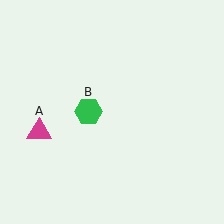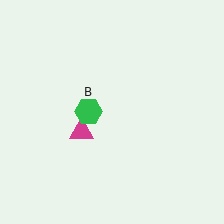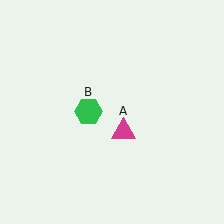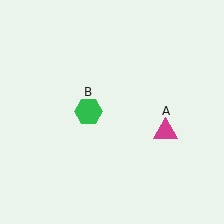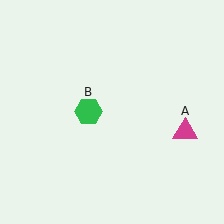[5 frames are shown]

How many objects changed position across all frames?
1 object changed position: magenta triangle (object A).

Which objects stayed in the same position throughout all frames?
Green hexagon (object B) remained stationary.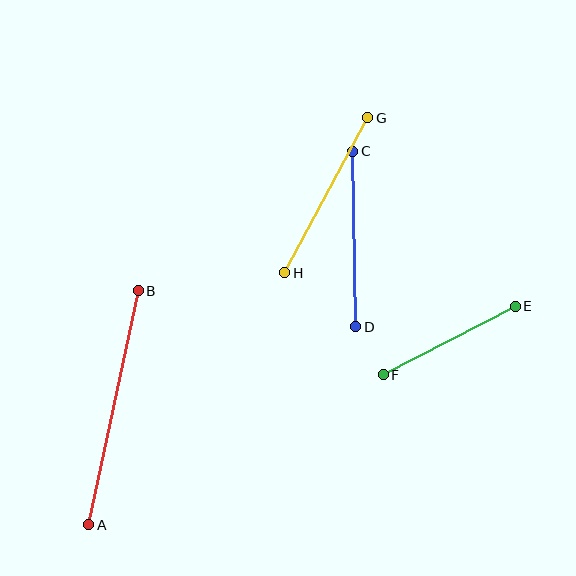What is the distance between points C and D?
The distance is approximately 175 pixels.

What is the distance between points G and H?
The distance is approximately 175 pixels.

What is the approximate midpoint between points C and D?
The midpoint is at approximately (354, 239) pixels.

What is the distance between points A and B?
The distance is approximately 239 pixels.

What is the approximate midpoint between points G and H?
The midpoint is at approximately (326, 195) pixels.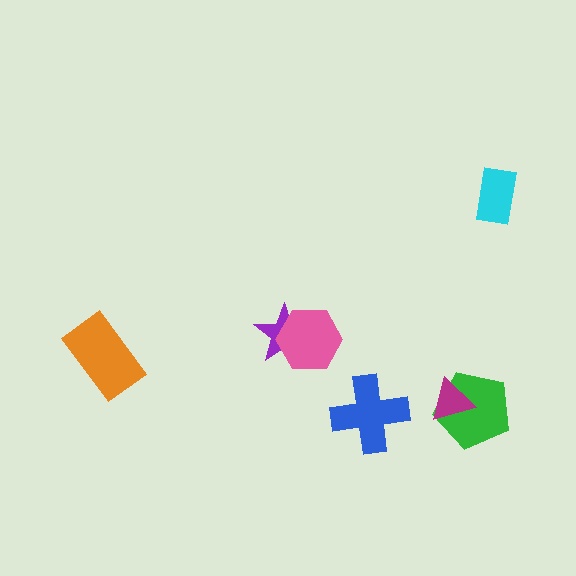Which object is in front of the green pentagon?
The magenta triangle is in front of the green pentagon.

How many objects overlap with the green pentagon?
1 object overlaps with the green pentagon.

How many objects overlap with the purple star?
1 object overlaps with the purple star.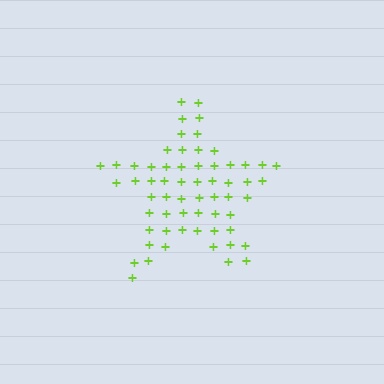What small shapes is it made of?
It is made of small plus signs.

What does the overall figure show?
The overall figure shows a star.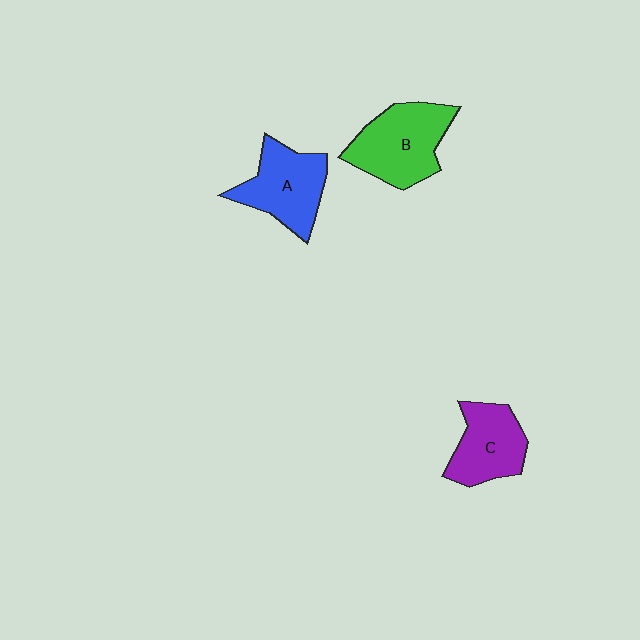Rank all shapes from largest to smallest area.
From largest to smallest: B (green), A (blue), C (purple).